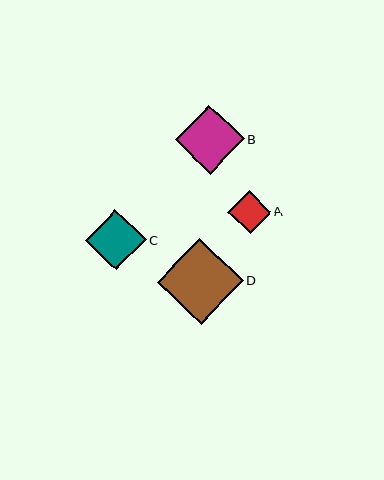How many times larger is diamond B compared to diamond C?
Diamond B is approximately 1.1 times the size of diamond C.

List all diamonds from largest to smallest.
From largest to smallest: D, B, C, A.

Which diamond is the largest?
Diamond D is the largest with a size of approximately 86 pixels.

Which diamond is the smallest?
Diamond A is the smallest with a size of approximately 43 pixels.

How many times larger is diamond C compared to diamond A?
Diamond C is approximately 1.4 times the size of diamond A.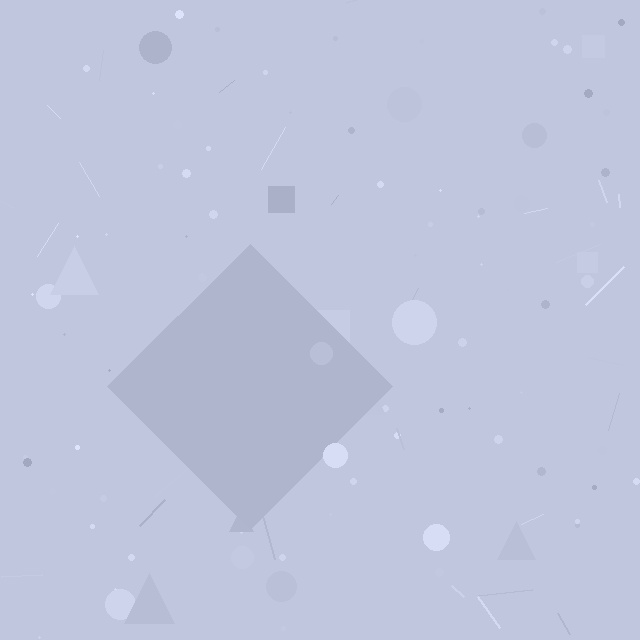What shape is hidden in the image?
A diamond is hidden in the image.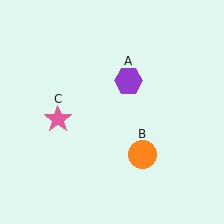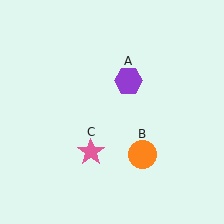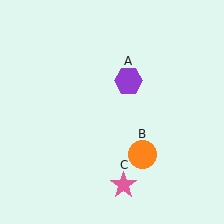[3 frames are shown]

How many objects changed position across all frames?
1 object changed position: pink star (object C).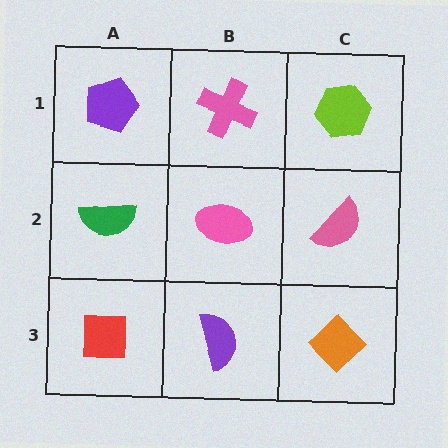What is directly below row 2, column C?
An orange diamond.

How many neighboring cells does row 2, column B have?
4.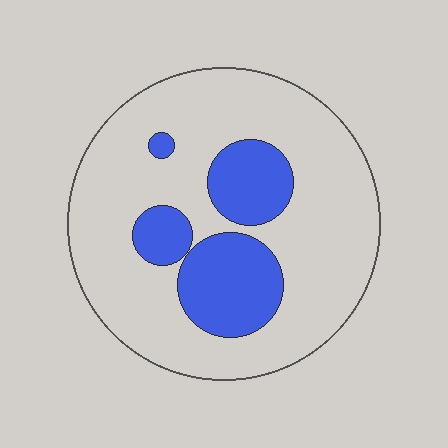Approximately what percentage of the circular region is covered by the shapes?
Approximately 25%.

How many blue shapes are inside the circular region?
4.